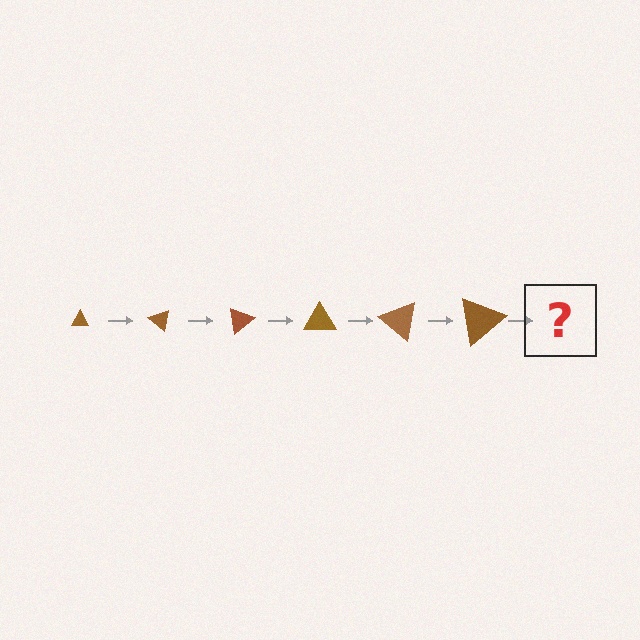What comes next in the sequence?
The next element should be a triangle, larger than the previous one and rotated 240 degrees from the start.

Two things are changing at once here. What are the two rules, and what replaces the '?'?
The two rules are that the triangle grows larger each step and it rotates 40 degrees each step. The '?' should be a triangle, larger than the previous one and rotated 240 degrees from the start.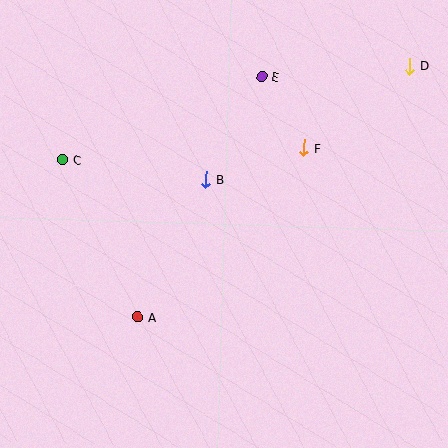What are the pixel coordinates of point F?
Point F is at (304, 148).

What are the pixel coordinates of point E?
Point E is at (262, 77).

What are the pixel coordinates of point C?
Point C is at (63, 160).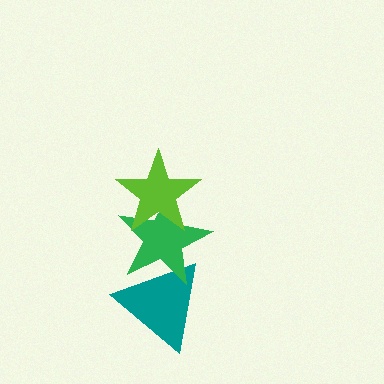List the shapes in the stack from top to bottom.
From top to bottom: the lime star, the green star, the teal triangle.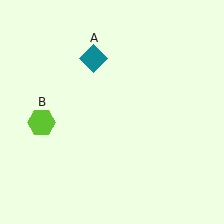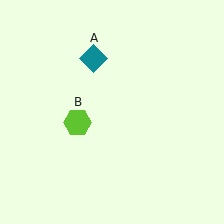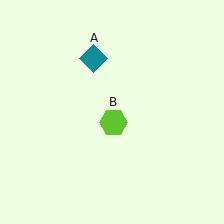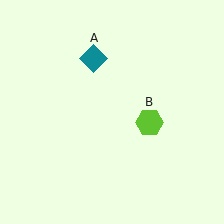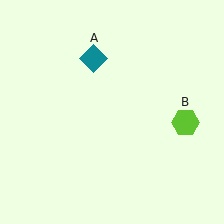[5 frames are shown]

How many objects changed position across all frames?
1 object changed position: lime hexagon (object B).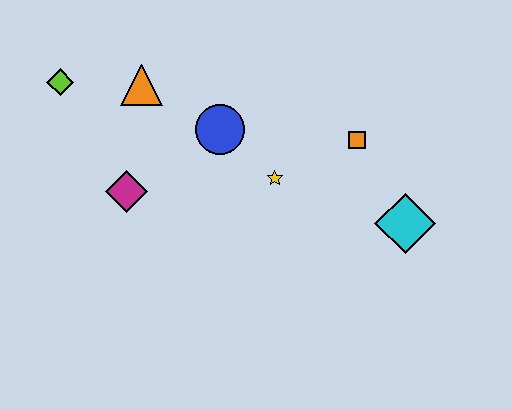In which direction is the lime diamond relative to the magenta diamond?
The lime diamond is above the magenta diamond.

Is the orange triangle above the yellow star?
Yes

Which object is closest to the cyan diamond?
The orange square is closest to the cyan diamond.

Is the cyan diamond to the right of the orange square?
Yes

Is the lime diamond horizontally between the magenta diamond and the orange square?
No